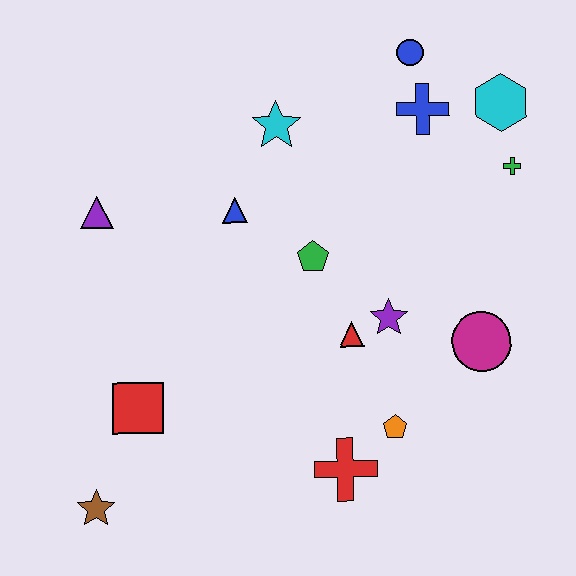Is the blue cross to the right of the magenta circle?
No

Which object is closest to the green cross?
The cyan hexagon is closest to the green cross.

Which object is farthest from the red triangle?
The brown star is farthest from the red triangle.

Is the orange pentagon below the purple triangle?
Yes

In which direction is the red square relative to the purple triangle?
The red square is below the purple triangle.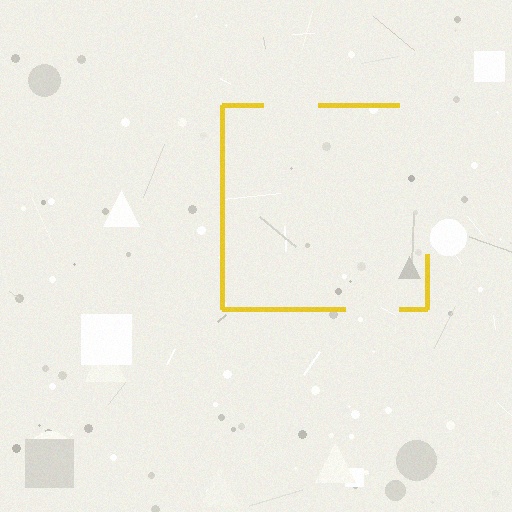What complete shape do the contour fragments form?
The contour fragments form a square.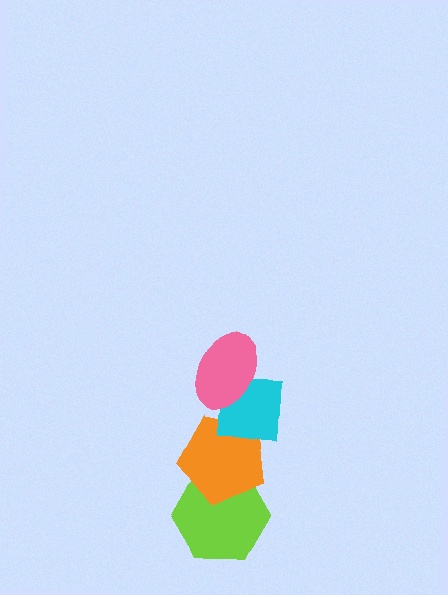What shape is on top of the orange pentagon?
The cyan square is on top of the orange pentagon.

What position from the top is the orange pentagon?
The orange pentagon is 3rd from the top.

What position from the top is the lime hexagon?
The lime hexagon is 4th from the top.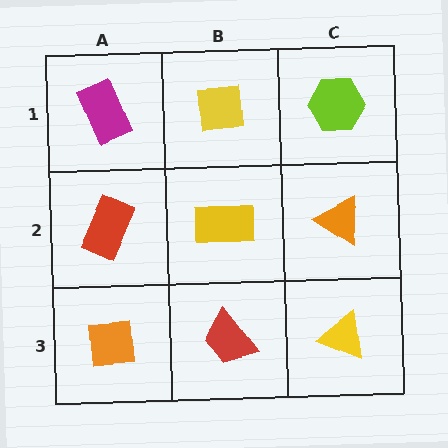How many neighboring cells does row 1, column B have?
3.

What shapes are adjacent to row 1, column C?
An orange triangle (row 2, column C), a yellow square (row 1, column B).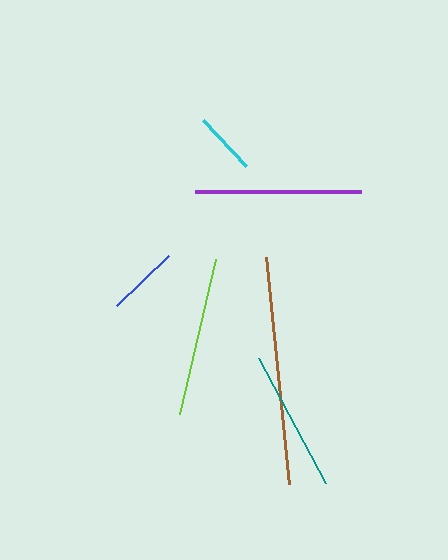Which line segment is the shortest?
The cyan line is the shortest at approximately 63 pixels.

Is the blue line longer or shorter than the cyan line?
The blue line is longer than the cyan line.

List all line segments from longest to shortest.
From longest to shortest: brown, purple, lime, teal, blue, cyan.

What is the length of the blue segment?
The blue segment is approximately 72 pixels long.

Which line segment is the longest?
The brown line is the longest at approximately 228 pixels.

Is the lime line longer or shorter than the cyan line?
The lime line is longer than the cyan line.